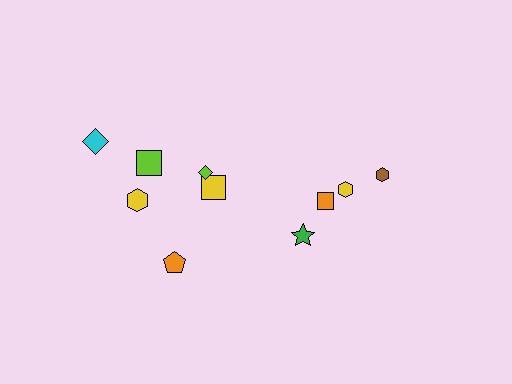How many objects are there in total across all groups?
There are 10 objects.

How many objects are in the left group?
There are 6 objects.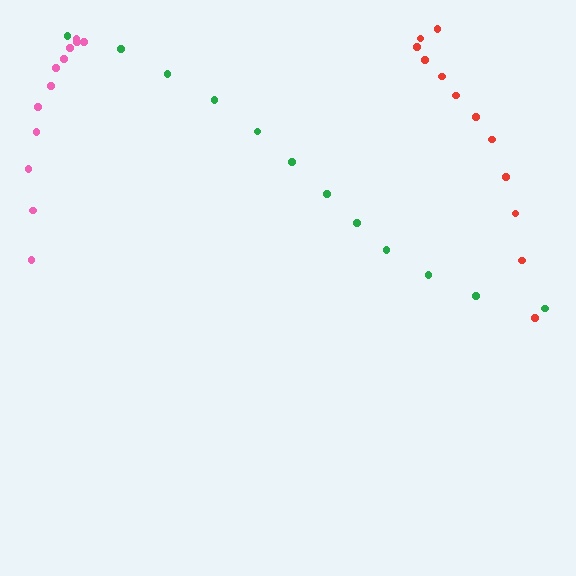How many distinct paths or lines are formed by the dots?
There are 3 distinct paths.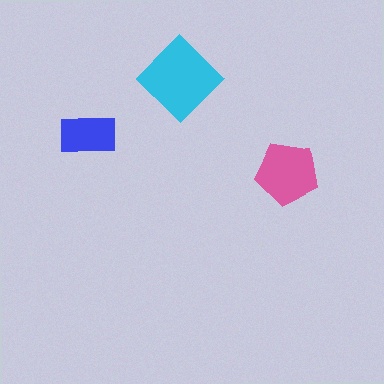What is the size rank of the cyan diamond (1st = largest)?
1st.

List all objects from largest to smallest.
The cyan diamond, the pink pentagon, the blue rectangle.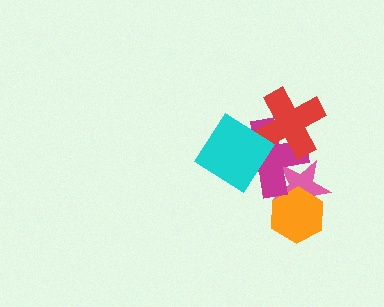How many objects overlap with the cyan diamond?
2 objects overlap with the cyan diamond.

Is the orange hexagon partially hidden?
No, no other shape covers it.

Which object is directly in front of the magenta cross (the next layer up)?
The red cross is directly in front of the magenta cross.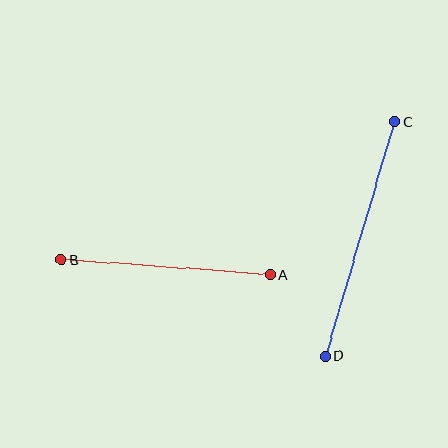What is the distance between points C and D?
The distance is approximately 245 pixels.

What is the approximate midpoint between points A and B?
The midpoint is at approximately (166, 268) pixels.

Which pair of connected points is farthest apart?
Points C and D are farthest apart.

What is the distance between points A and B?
The distance is approximately 209 pixels.